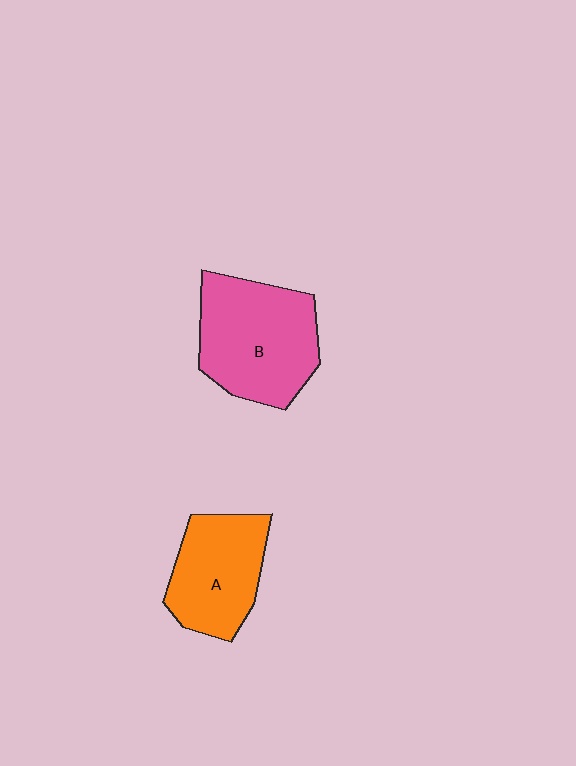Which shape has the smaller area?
Shape A (orange).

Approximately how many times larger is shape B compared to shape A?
Approximately 1.3 times.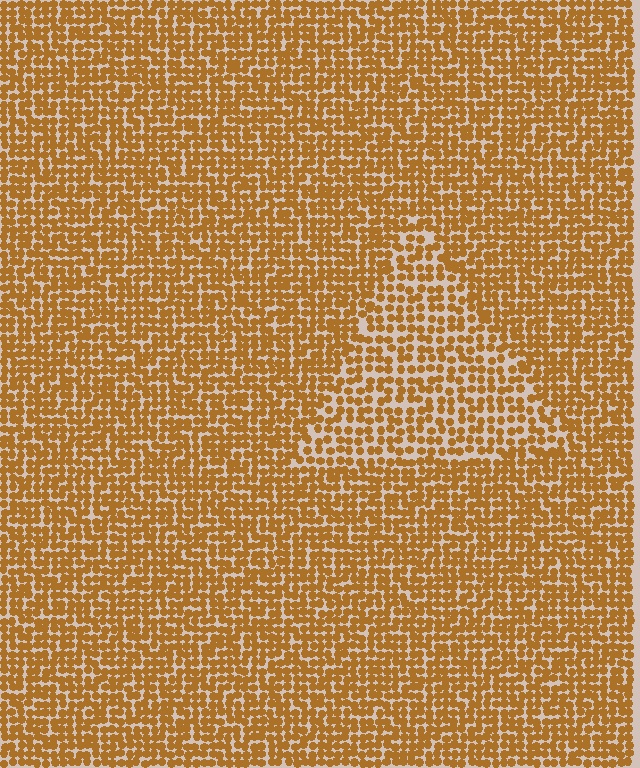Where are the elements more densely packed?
The elements are more densely packed outside the triangle boundary.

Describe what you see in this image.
The image contains small brown elements arranged at two different densities. A triangle-shaped region is visible where the elements are less densely packed than the surrounding area.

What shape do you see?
I see a triangle.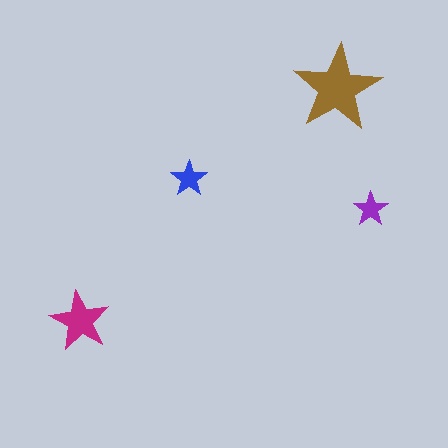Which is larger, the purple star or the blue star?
The blue one.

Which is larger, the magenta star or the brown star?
The brown one.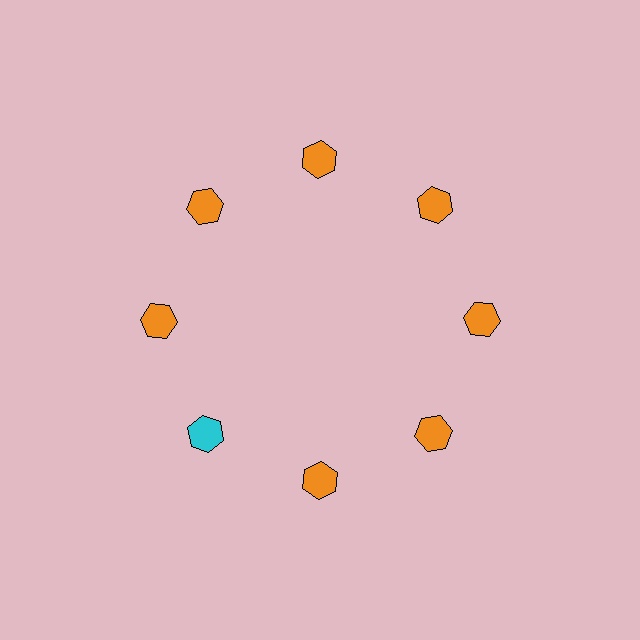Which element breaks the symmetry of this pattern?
The cyan hexagon at roughly the 8 o'clock position breaks the symmetry. All other shapes are orange hexagons.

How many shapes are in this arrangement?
There are 8 shapes arranged in a ring pattern.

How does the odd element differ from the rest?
It has a different color: cyan instead of orange.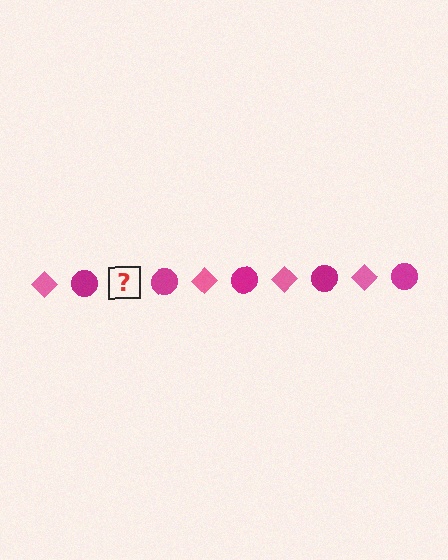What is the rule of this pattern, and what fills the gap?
The rule is that the pattern alternates between pink diamond and magenta circle. The gap should be filled with a pink diamond.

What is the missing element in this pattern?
The missing element is a pink diamond.